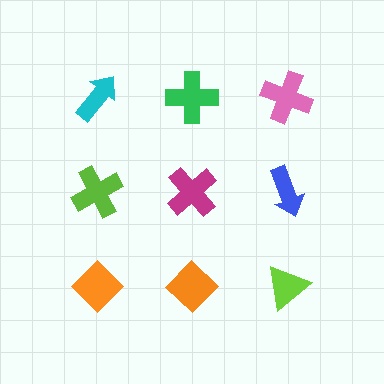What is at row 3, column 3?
A lime triangle.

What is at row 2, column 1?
A lime cross.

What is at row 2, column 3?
A blue arrow.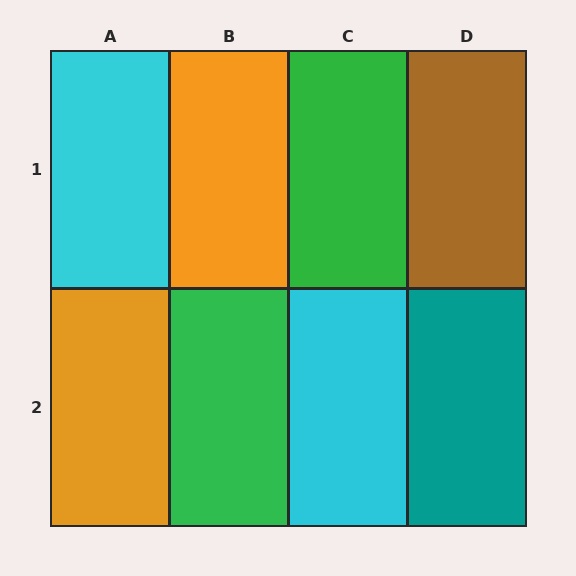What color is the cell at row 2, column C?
Cyan.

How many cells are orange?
2 cells are orange.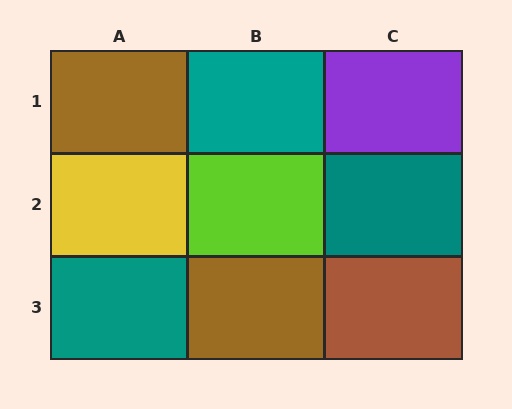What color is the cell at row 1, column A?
Brown.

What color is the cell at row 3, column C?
Brown.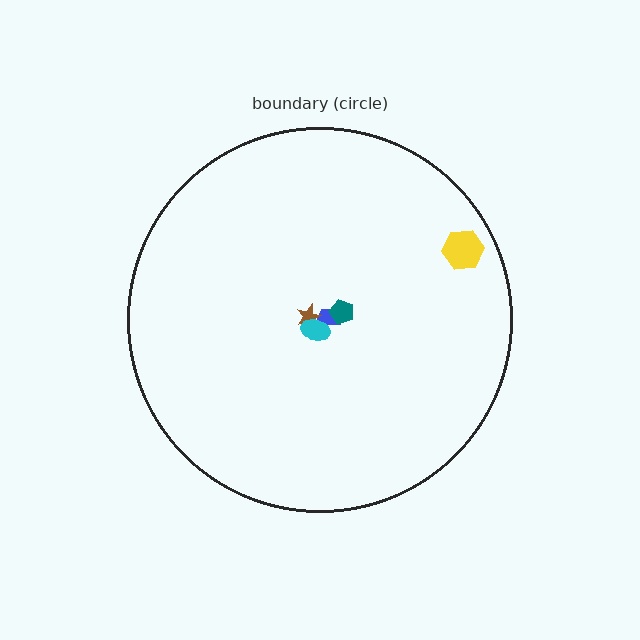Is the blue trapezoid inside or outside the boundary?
Inside.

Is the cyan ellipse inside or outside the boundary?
Inside.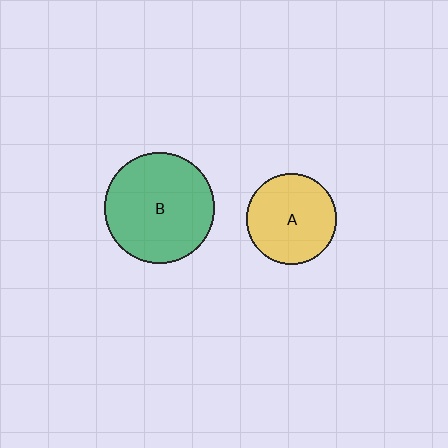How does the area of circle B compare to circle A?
Approximately 1.5 times.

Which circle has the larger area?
Circle B (green).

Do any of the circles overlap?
No, none of the circles overlap.